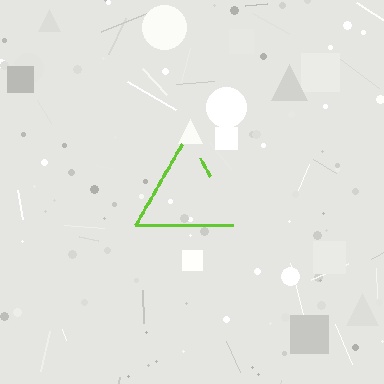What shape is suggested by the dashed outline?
The dashed outline suggests a triangle.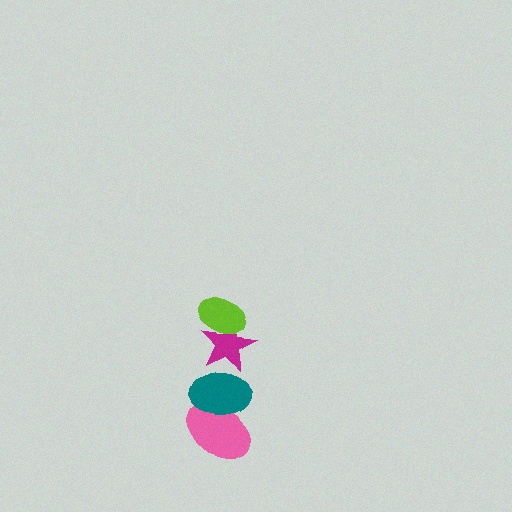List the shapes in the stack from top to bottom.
From top to bottom: the lime ellipse, the magenta star, the teal ellipse, the pink ellipse.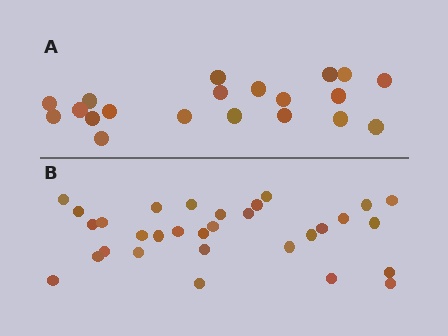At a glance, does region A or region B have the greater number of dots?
Region B (the bottom region) has more dots.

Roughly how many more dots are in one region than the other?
Region B has roughly 12 or so more dots than region A.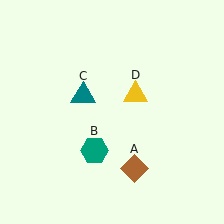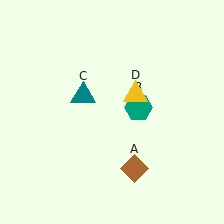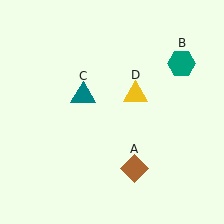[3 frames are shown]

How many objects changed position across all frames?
1 object changed position: teal hexagon (object B).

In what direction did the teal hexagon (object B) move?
The teal hexagon (object B) moved up and to the right.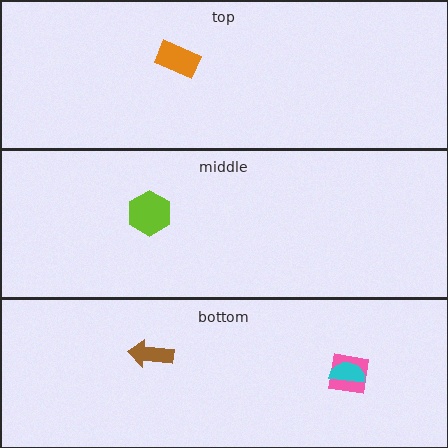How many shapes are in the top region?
1.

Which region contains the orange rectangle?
The top region.